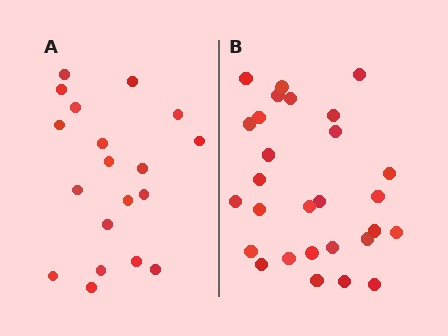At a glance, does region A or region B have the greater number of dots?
Region B (the right region) has more dots.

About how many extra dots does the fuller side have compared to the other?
Region B has roughly 8 or so more dots than region A.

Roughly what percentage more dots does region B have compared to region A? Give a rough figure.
About 45% more.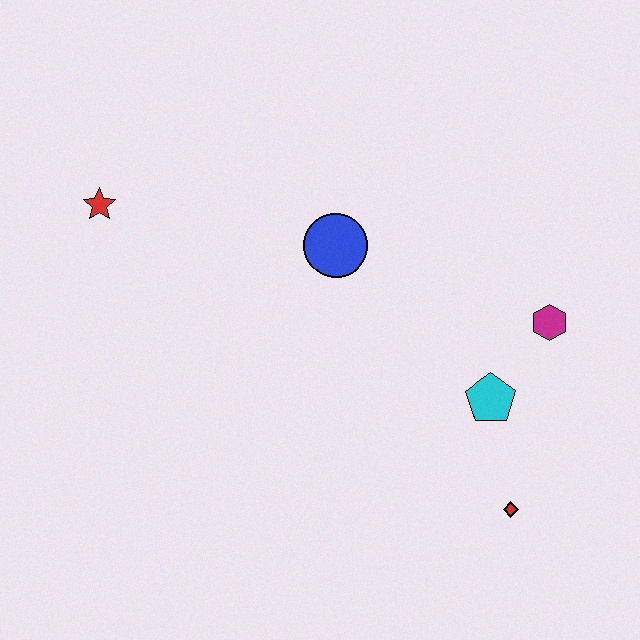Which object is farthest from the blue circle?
The red diamond is farthest from the blue circle.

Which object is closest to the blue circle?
The cyan pentagon is closest to the blue circle.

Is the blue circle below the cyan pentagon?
No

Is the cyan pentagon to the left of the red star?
No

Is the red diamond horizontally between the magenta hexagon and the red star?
Yes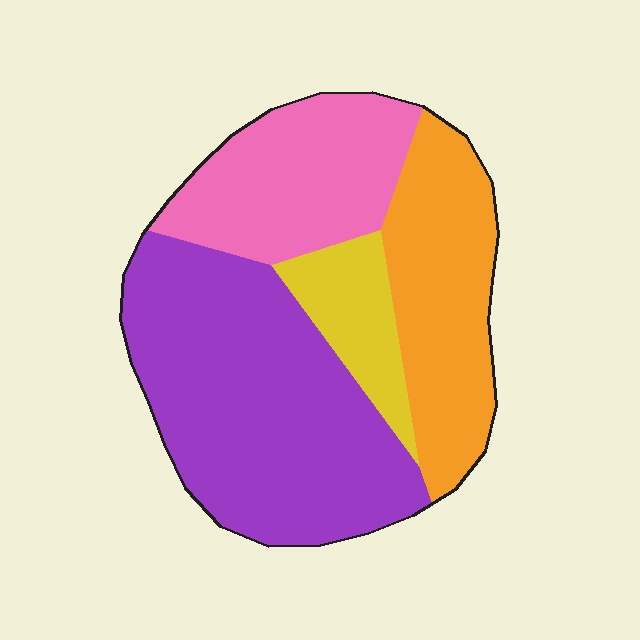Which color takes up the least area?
Yellow, at roughly 10%.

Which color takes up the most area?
Purple, at roughly 45%.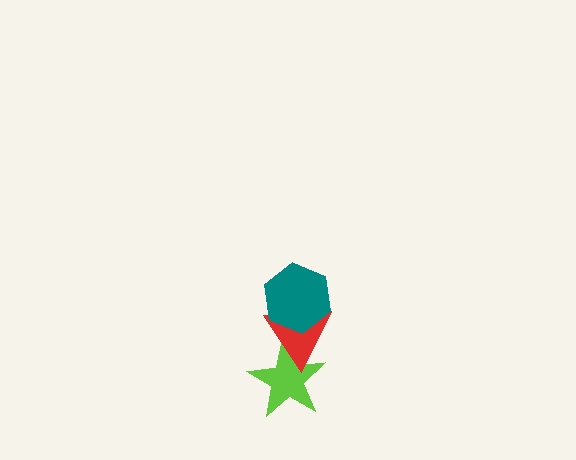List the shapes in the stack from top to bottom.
From top to bottom: the teal hexagon, the red triangle, the lime star.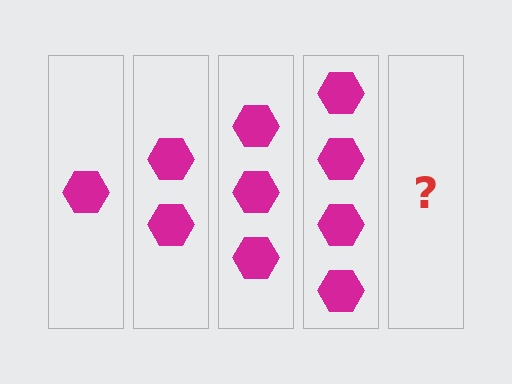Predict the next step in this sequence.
The next step is 5 hexagons.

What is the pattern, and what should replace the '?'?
The pattern is that each step adds one more hexagon. The '?' should be 5 hexagons.